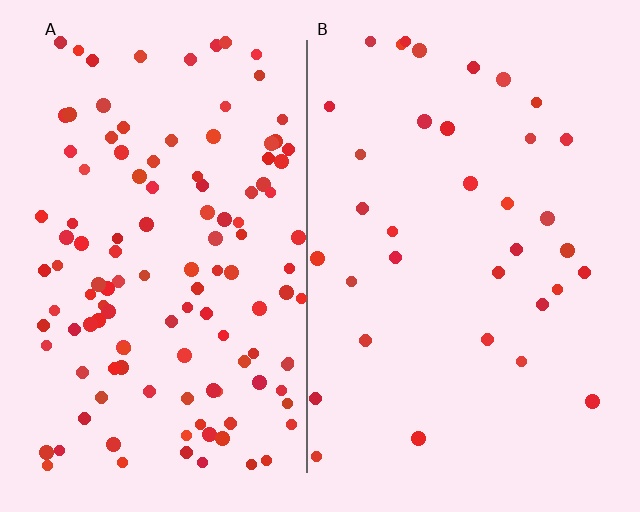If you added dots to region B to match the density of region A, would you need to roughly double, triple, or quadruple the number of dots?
Approximately quadruple.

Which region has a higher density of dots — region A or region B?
A (the left).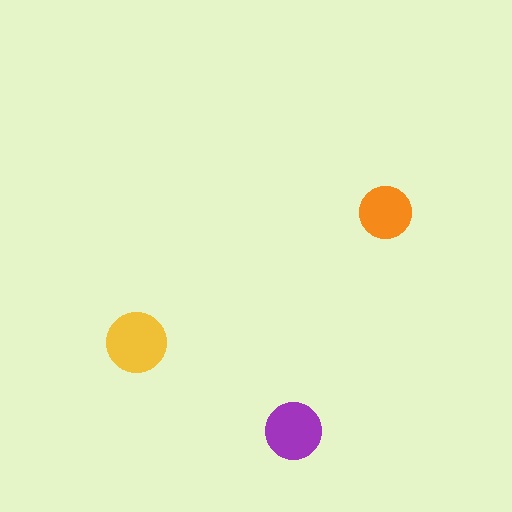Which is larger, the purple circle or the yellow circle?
The yellow one.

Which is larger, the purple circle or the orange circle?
The purple one.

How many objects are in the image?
There are 3 objects in the image.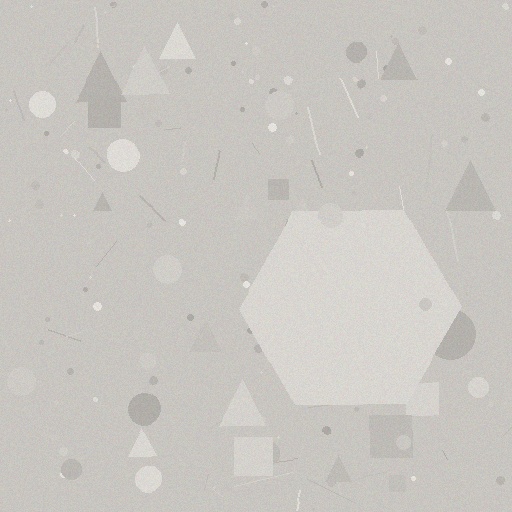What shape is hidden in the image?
A hexagon is hidden in the image.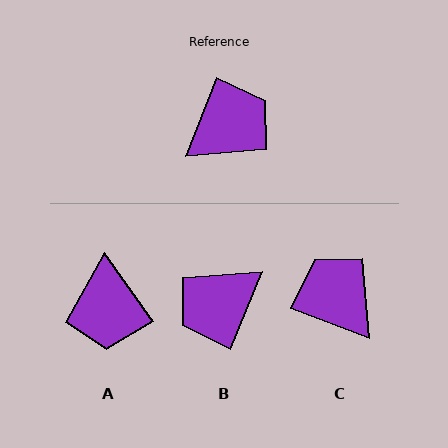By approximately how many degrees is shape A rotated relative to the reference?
Approximately 124 degrees clockwise.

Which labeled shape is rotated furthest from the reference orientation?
B, about 179 degrees away.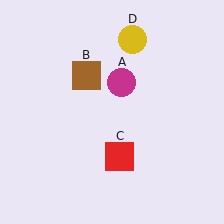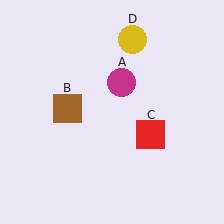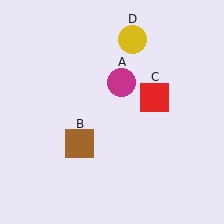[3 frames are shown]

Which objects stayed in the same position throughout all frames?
Magenta circle (object A) and yellow circle (object D) remained stationary.